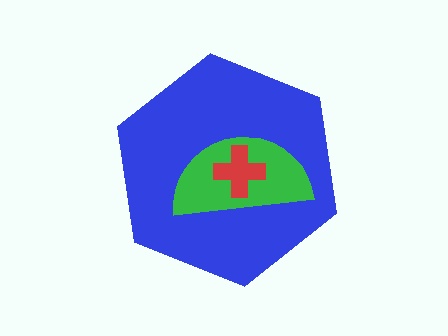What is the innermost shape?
The red cross.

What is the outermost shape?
The blue hexagon.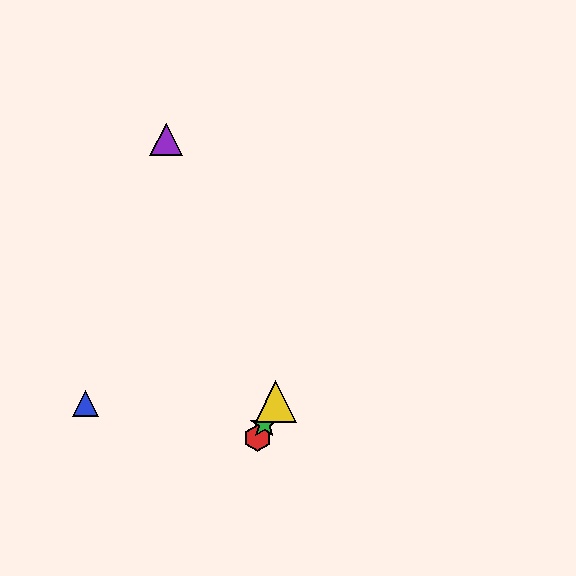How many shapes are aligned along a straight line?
3 shapes (the red hexagon, the green star, the yellow triangle) are aligned along a straight line.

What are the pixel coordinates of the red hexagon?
The red hexagon is at (257, 438).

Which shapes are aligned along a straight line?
The red hexagon, the green star, the yellow triangle are aligned along a straight line.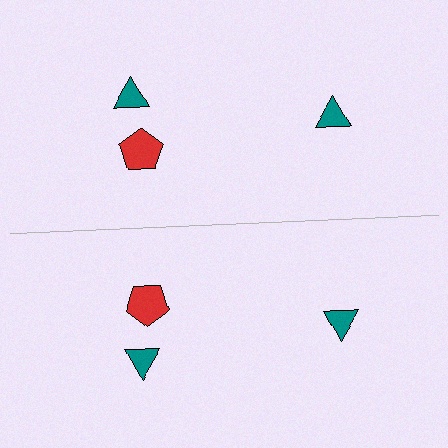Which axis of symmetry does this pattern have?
The pattern has a horizontal axis of symmetry running through the center of the image.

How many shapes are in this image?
There are 6 shapes in this image.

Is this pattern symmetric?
Yes, this pattern has bilateral (reflection) symmetry.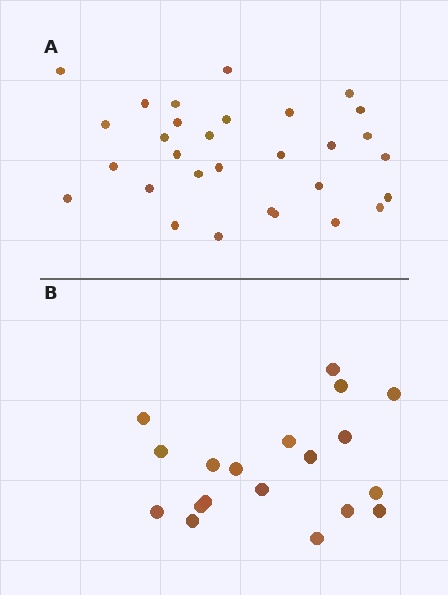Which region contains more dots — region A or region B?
Region A (the top region) has more dots.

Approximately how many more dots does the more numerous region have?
Region A has roughly 12 or so more dots than region B.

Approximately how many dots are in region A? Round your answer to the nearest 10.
About 30 dots.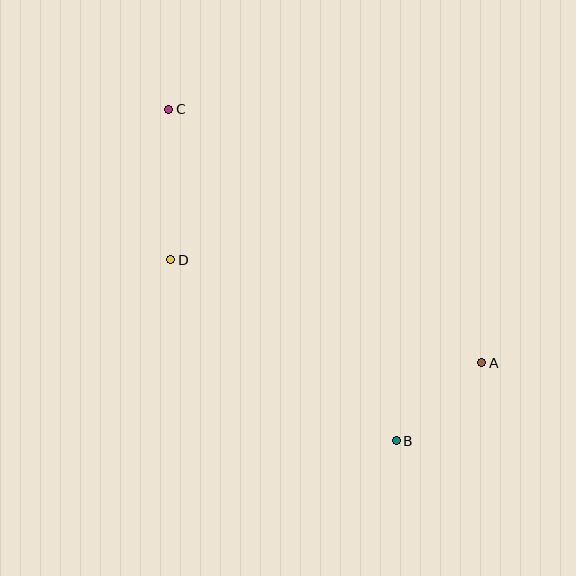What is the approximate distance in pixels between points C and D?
The distance between C and D is approximately 151 pixels.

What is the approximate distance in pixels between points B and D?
The distance between B and D is approximately 289 pixels.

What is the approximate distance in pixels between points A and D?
The distance between A and D is approximately 327 pixels.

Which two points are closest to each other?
Points A and B are closest to each other.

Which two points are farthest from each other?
Points A and C are farthest from each other.